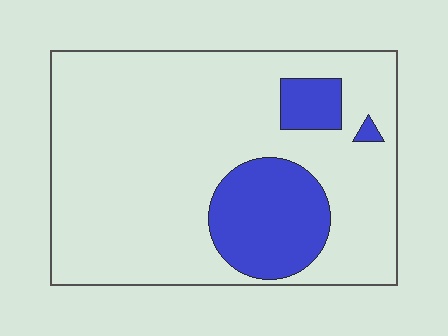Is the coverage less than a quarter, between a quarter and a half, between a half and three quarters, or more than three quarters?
Less than a quarter.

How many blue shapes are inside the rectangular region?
3.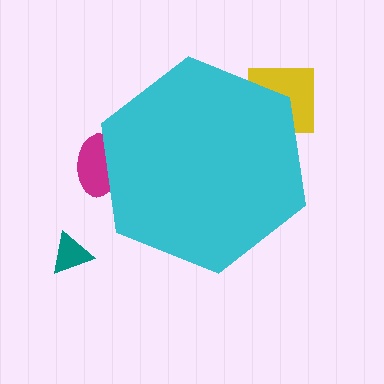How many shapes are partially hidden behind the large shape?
2 shapes are partially hidden.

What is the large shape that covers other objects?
A cyan hexagon.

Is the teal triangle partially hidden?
No, the teal triangle is fully visible.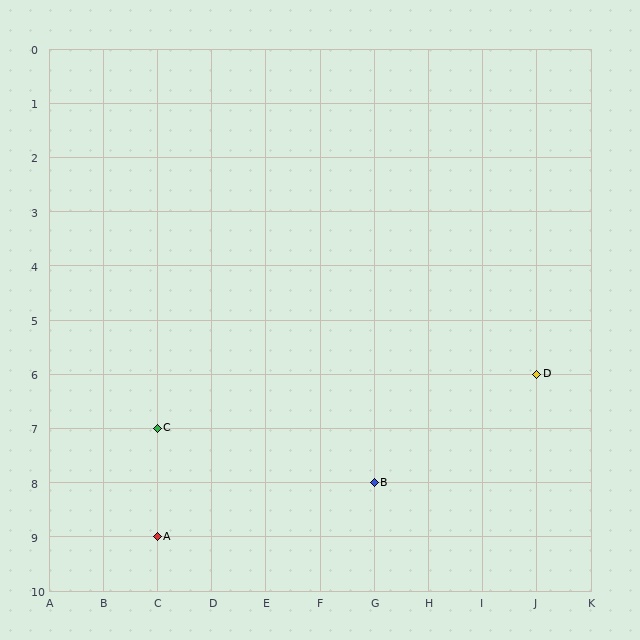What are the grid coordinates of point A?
Point A is at grid coordinates (C, 9).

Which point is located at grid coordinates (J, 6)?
Point D is at (J, 6).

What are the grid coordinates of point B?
Point B is at grid coordinates (G, 8).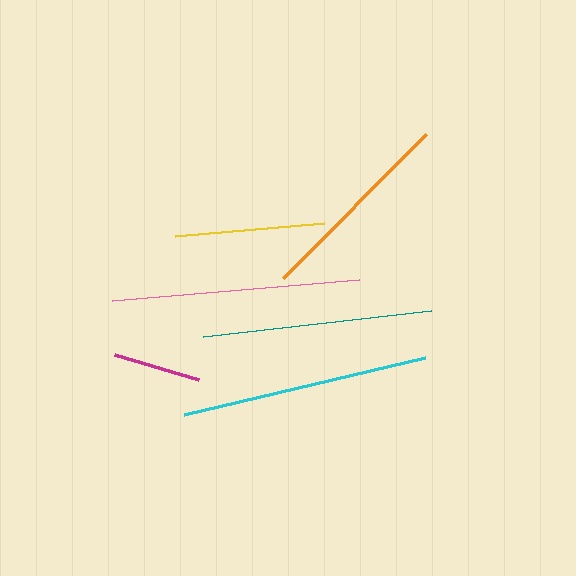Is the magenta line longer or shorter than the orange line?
The orange line is longer than the magenta line.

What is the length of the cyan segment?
The cyan segment is approximately 247 pixels long.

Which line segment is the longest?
The pink line is the longest at approximately 249 pixels.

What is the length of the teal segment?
The teal segment is approximately 229 pixels long.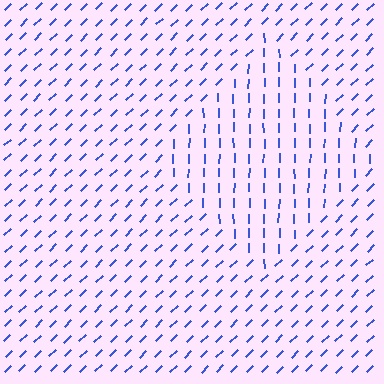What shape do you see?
I see a diamond.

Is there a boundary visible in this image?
Yes, there is a texture boundary formed by a change in line orientation.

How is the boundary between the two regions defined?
The boundary is defined purely by a change in line orientation (approximately 45 degrees difference). All lines are the same color and thickness.